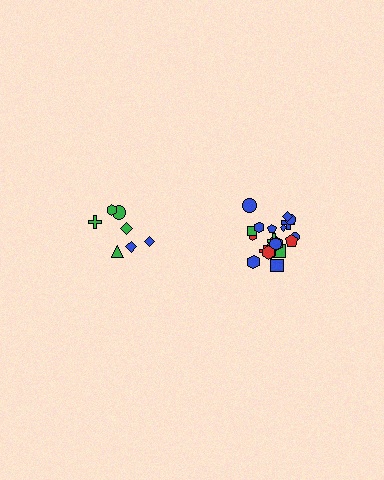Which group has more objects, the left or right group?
The right group.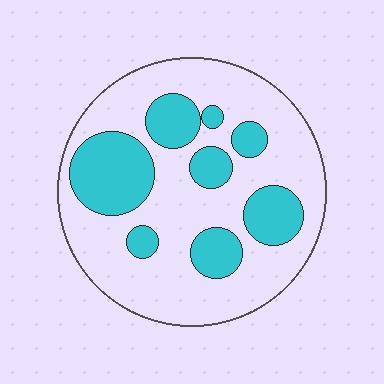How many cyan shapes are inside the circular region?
8.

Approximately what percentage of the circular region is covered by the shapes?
Approximately 30%.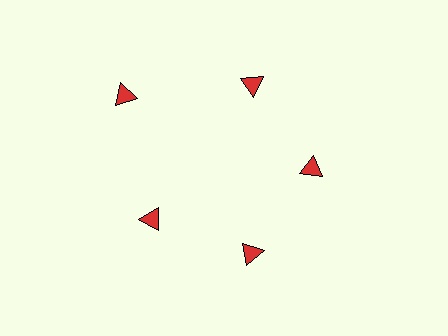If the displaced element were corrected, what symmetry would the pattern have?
It would have 5-fold rotational symmetry — the pattern would map onto itself every 72 degrees.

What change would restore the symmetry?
The symmetry would be restored by moving it inward, back onto the ring so that all 5 triangles sit at equal angles and equal distance from the center.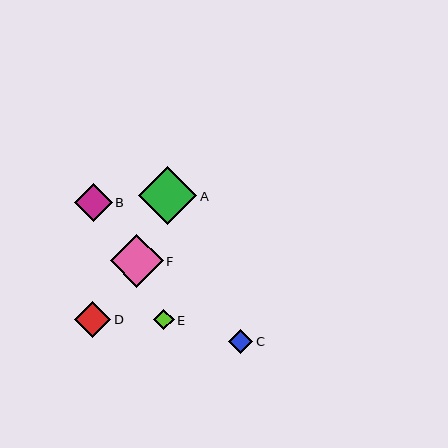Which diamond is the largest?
Diamond A is the largest with a size of approximately 58 pixels.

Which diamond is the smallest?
Diamond E is the smallest with a size of approximately 21 pixels.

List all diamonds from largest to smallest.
From largest to smallest: A, F, B, D, C, E.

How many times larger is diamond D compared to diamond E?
Diamond D is approximately 1.8 times the size of diamond E.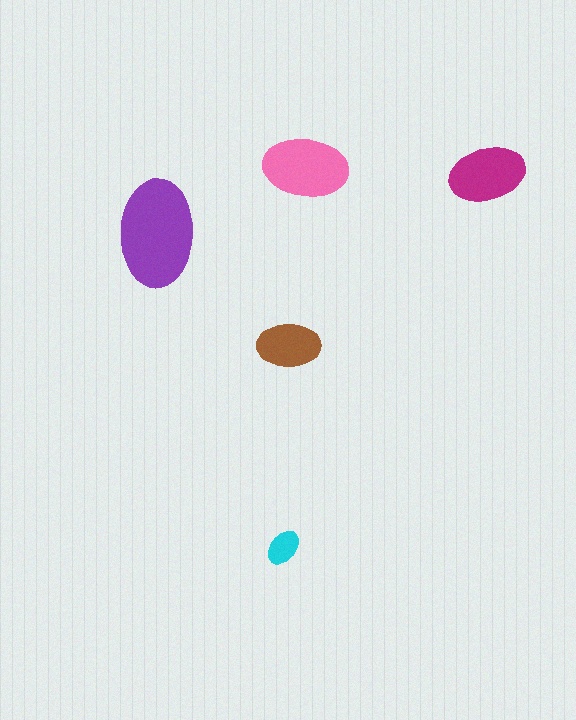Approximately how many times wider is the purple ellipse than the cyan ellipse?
About 3 times wider.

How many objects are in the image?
There are 5 objects in the image.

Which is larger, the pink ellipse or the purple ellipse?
The purple one.